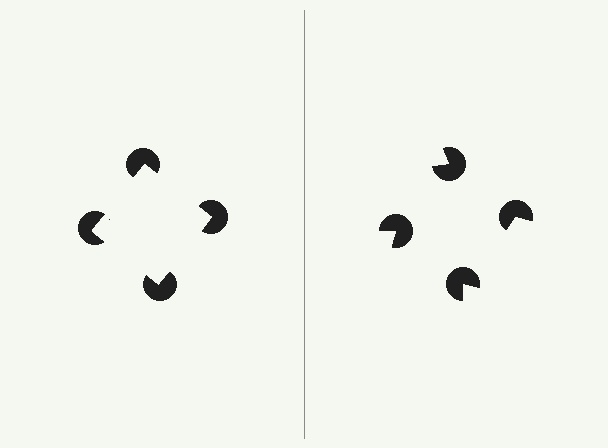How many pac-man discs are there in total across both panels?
8 — 4 on each side.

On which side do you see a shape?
An illusory square appears on the left side. On the right side the wedge cuts are rotated, so no coherent shape forms.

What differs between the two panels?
The pac-man discs are positioned identically on both sides; only the wedge orientations differ. On the left they align to a square; on the right they are misaligned.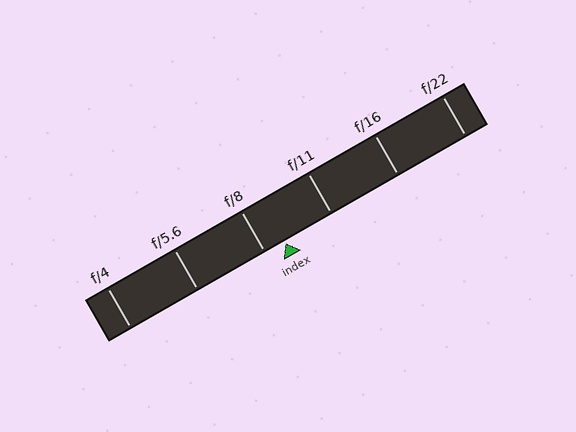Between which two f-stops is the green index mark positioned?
The index mark is between f/8 and f/11.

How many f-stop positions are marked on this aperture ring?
There are 6 f-stop positions marked.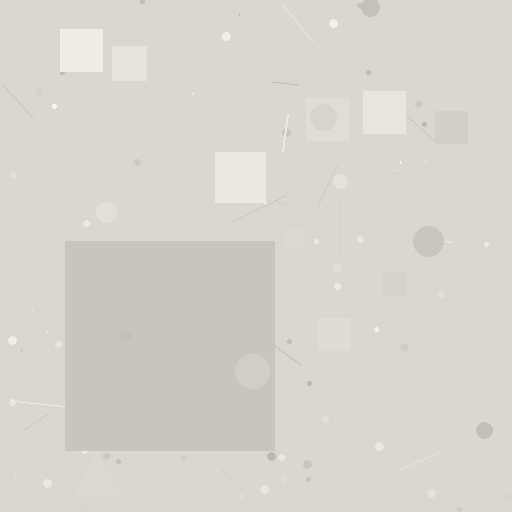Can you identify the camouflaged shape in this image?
The camouflaged shape is a square.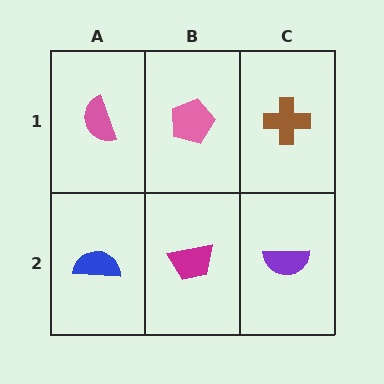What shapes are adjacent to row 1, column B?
A magenta trapezoid (row 2, column B), a pink semicircle (row 1, column A), a brown cross (row 1, column C).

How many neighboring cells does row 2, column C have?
2.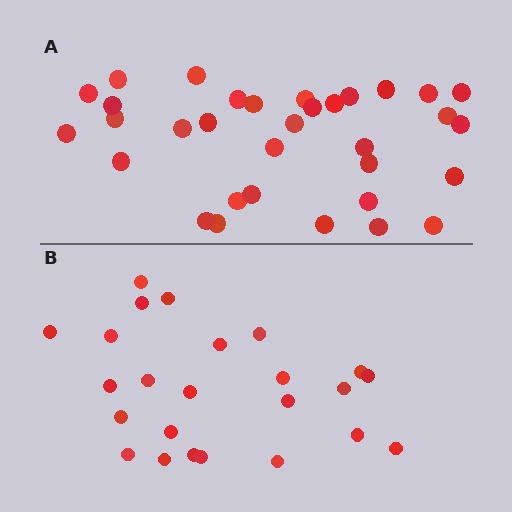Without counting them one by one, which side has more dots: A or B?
Region A (the top region) has more dots.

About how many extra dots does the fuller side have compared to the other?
Region A has roughly 8 or so more dots than region B.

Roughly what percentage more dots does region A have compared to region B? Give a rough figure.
About 40% more.